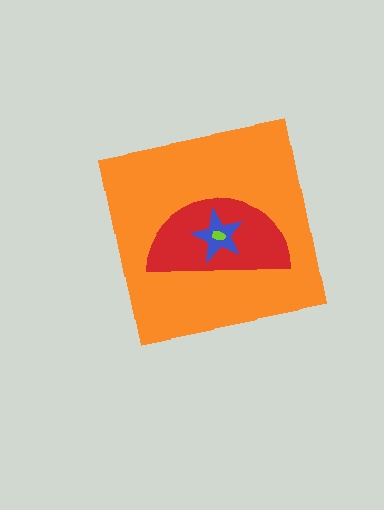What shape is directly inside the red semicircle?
The blue star.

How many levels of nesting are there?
4.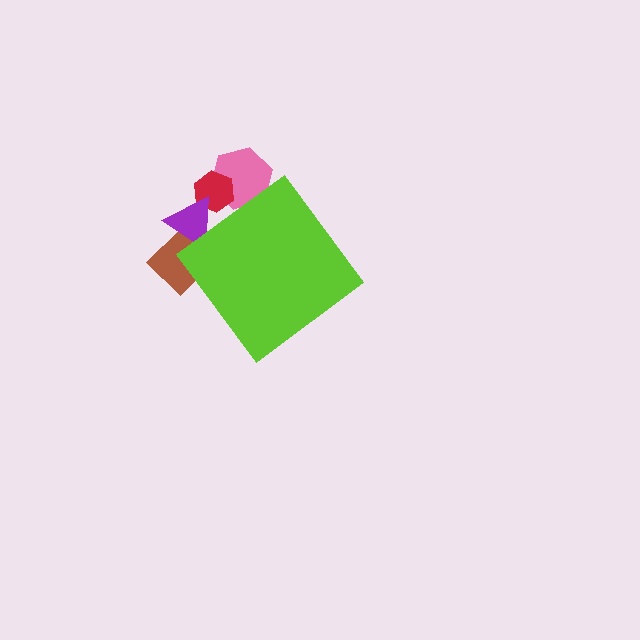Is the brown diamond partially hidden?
Yes, the brown diamond is partially hidden behind the lime diamond.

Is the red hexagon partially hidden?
Yes, the red hexagon is partially hidden behind the lime diamond.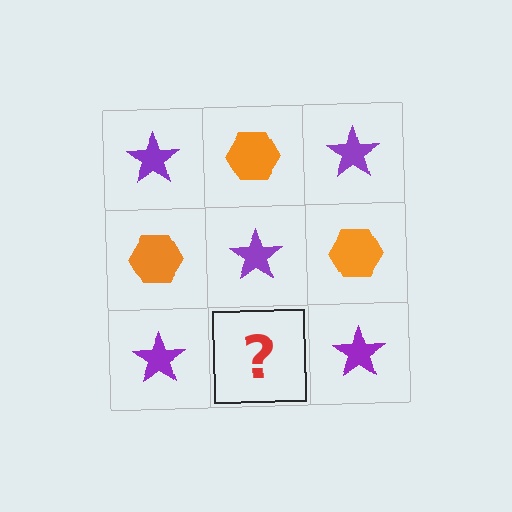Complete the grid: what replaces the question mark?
The question mark should be replaced with an orange hexagon.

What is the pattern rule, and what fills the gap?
The rule is that it alternates purple star and orange hexagon in a checkerboard pattern. The gap should be filled with an orange hexagon.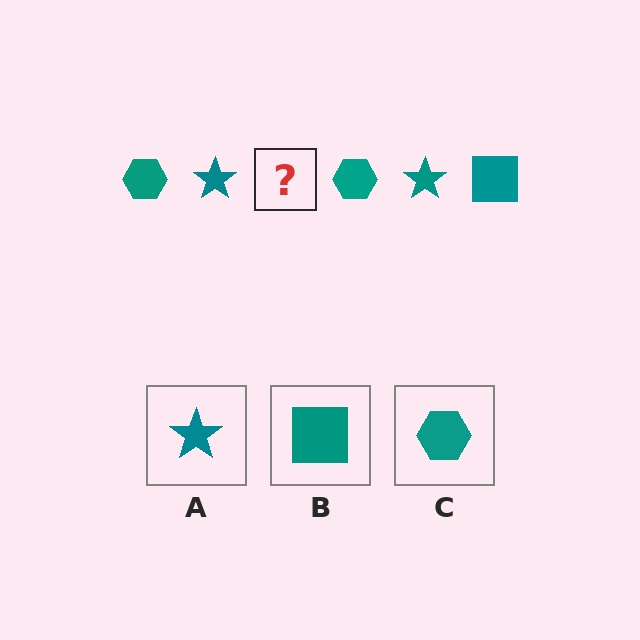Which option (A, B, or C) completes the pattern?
B.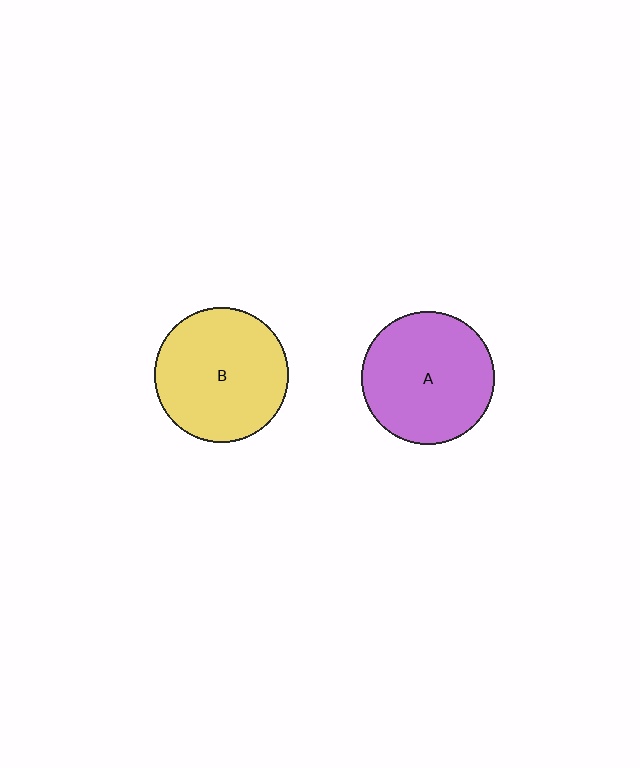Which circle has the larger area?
Circle B (yellow).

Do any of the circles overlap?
No, none of the circles overlap.